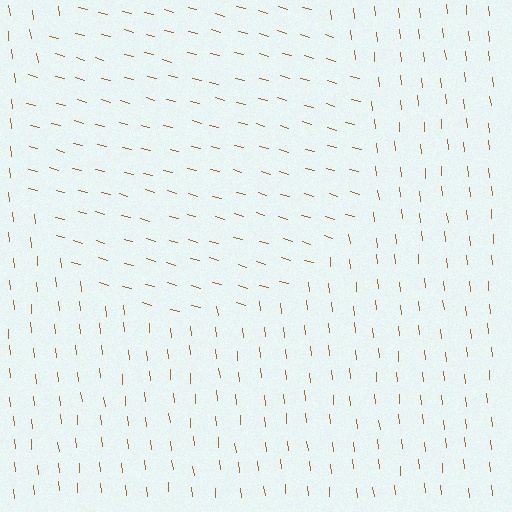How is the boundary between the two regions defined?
The boundary is defined purely by a change in line orientation (approximately 69 degrees difference). All lines are the same color and thickness.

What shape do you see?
I see a circle.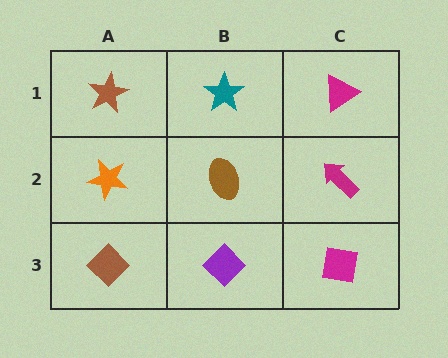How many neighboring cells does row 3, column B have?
3.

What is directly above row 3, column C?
A magenta arrow.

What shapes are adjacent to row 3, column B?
A brown ellipse (row 2, column B), a brown diamond (row 3, column A), a magenta square (row 3, column C).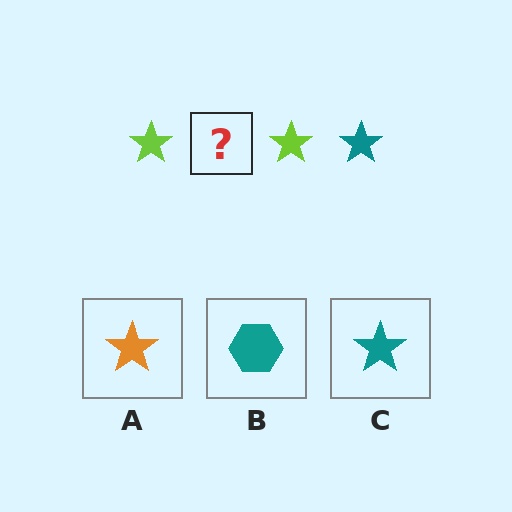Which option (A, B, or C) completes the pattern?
C.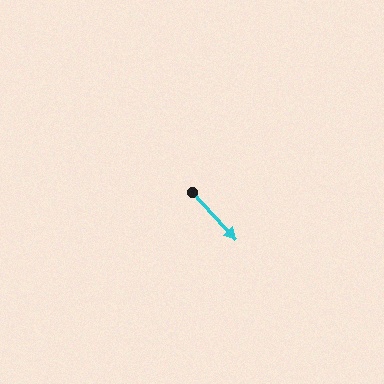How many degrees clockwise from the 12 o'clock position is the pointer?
Approximately 137 degrees.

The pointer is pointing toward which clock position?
Roughly 5 o'clock.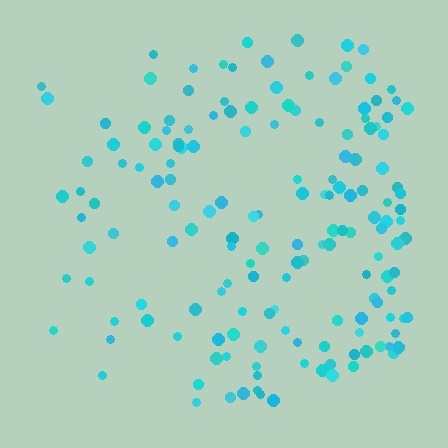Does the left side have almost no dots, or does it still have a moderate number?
Still a moderate number, just noticeably fewer than the right.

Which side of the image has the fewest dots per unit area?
The left.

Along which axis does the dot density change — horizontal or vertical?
Horizontal.